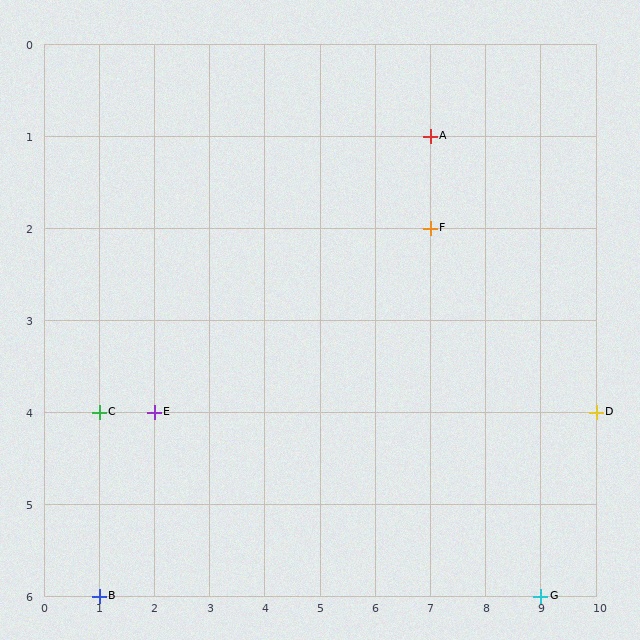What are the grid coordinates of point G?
Point G is at grid coordinates (9, 6).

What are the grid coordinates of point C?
Point C is at grid coordinates (1, 4).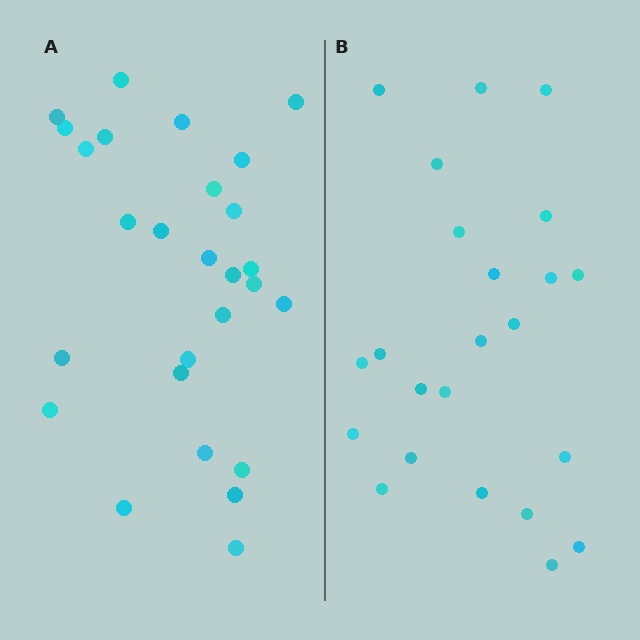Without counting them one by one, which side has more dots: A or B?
Region A (the left region) has more dots.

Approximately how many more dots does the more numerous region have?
Region A has about 4 more dots than region B.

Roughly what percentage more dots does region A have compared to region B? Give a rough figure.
About 15% more.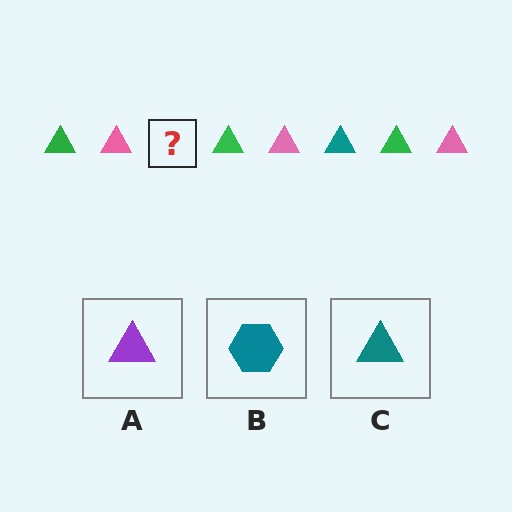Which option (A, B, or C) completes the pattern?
C.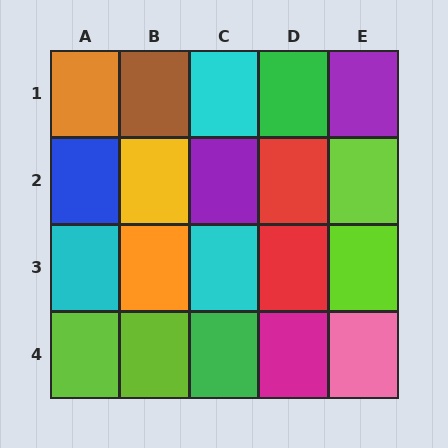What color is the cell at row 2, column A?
Blue.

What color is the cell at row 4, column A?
Lime.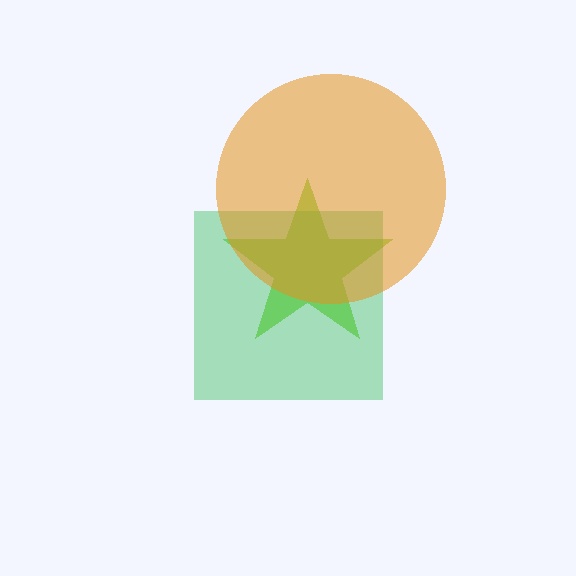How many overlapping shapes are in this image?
There are 3 overlapping shapes in the image.